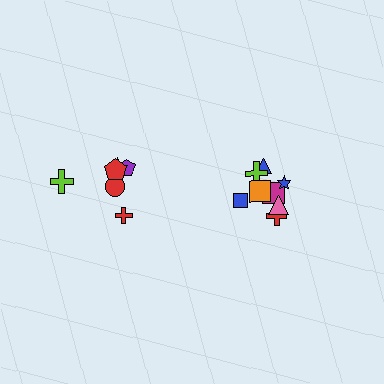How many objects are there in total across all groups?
There are 14 objects.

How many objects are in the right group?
There are 8 objects.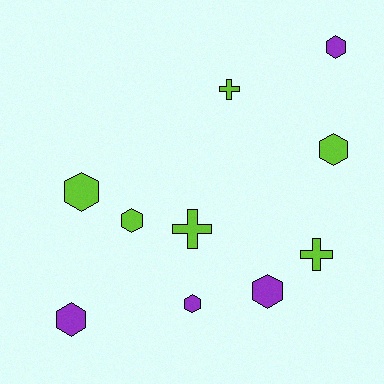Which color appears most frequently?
Lime, with 6 objects.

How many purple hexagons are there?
There are 4 purple hexagons.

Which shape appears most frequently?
Hexagon, with 7 objects.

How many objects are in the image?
There are 10 objects.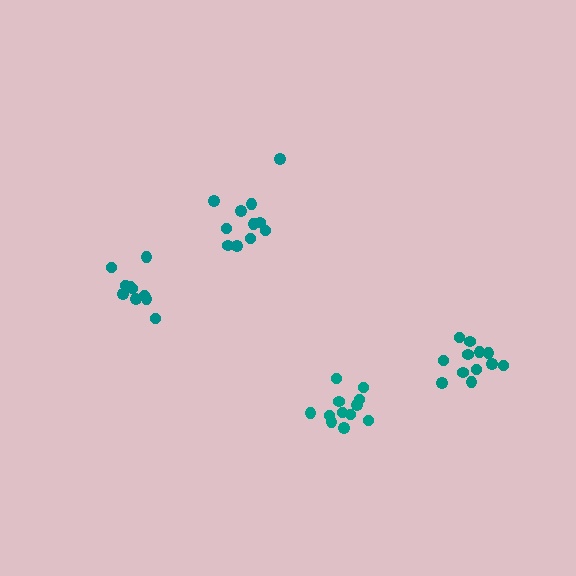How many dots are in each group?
Group 1: 12 dots, Group 2: 11 dots, Group 3: 10 dots, Group 4: 12 dots (45 total).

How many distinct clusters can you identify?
There are 4 distinct clusters.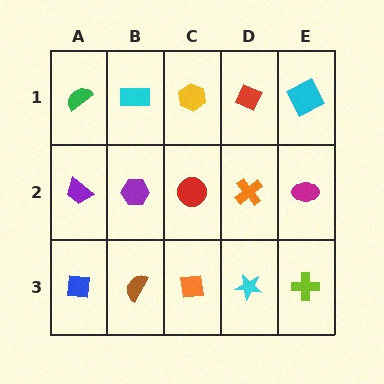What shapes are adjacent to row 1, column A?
A purple trapezoid (row 2, column A), a cyan rectangle (row 1, column B).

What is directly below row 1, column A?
A purple trapezoid.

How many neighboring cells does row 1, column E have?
2.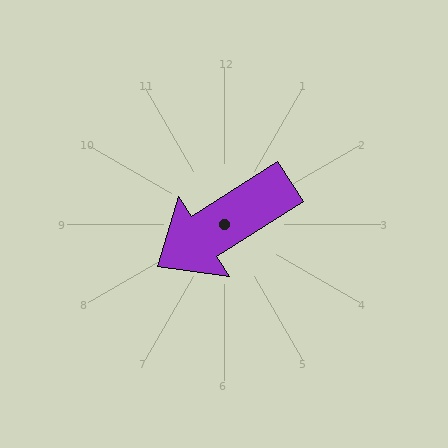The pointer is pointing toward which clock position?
Roughly 8 o'clock.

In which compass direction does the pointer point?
Southwest.